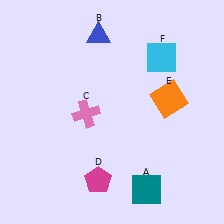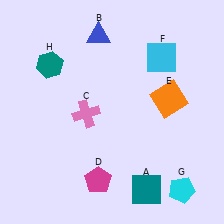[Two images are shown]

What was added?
A cyan pentagon (G), a teal hexagon (H) were added in Image 2.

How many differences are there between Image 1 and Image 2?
There are 2 differences between the two images.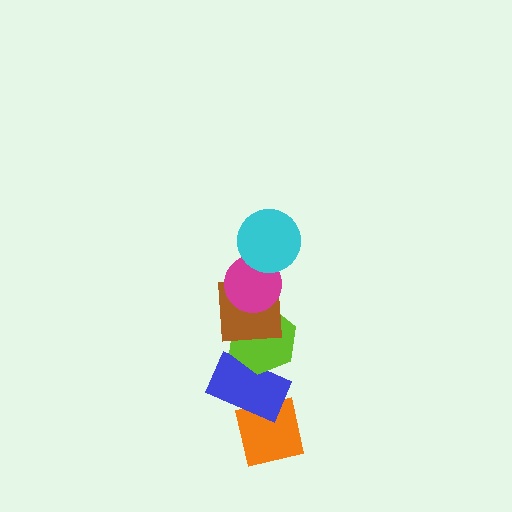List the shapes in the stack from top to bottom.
From top to bottom: the cyan circle, the magenta circle, the brown square, the lime hexagon, the blue rectangle, the orange square.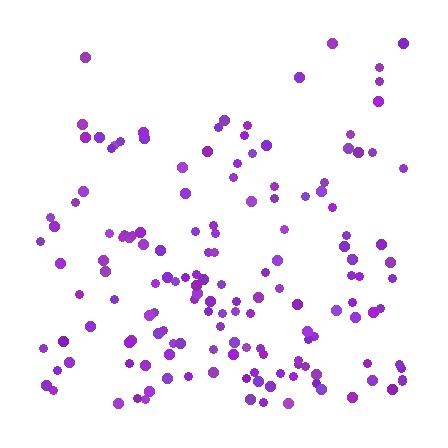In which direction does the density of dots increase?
From top to bottom, with the bottom side densest.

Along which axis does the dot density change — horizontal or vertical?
Vertical.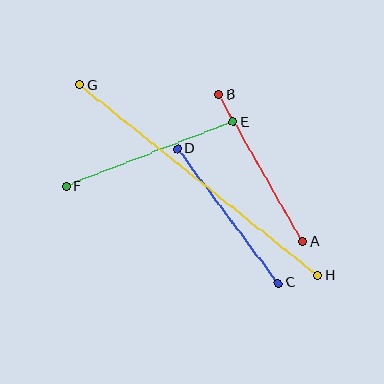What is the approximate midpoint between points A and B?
The midpoint is at approximately (261, 168) pixels.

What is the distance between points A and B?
The distance is approximately 169 pixels.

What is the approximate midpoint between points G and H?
The midpoint is at approximately (199, 180) pixels.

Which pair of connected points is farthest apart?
Points G and H are farthest apart.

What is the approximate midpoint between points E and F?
The midpoint is at approximately (150, 154) pixels.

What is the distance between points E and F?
The distance is approximately 179 pixels.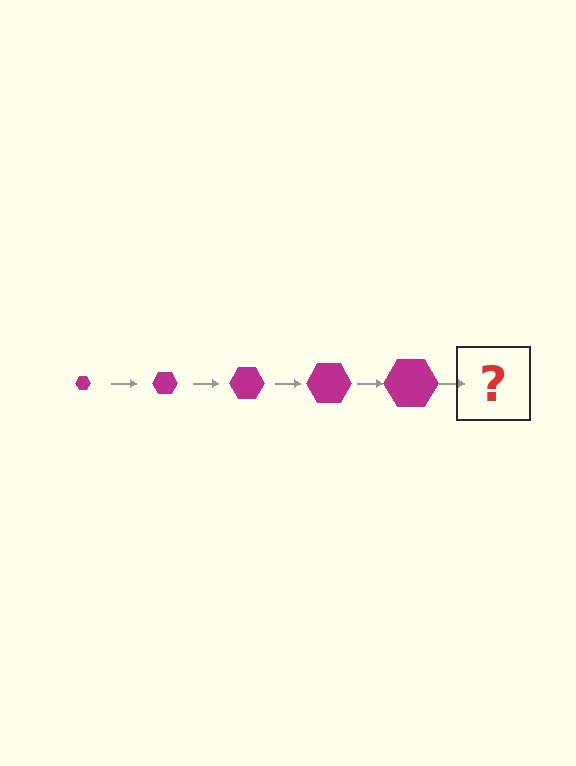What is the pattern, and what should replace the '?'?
The pattern is that the hexagon gets progressively larger each step. The '?' should be a magenta hexagon, larger than the previous one.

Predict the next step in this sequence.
The next step is a magenta hexagon, larger than the previous one.